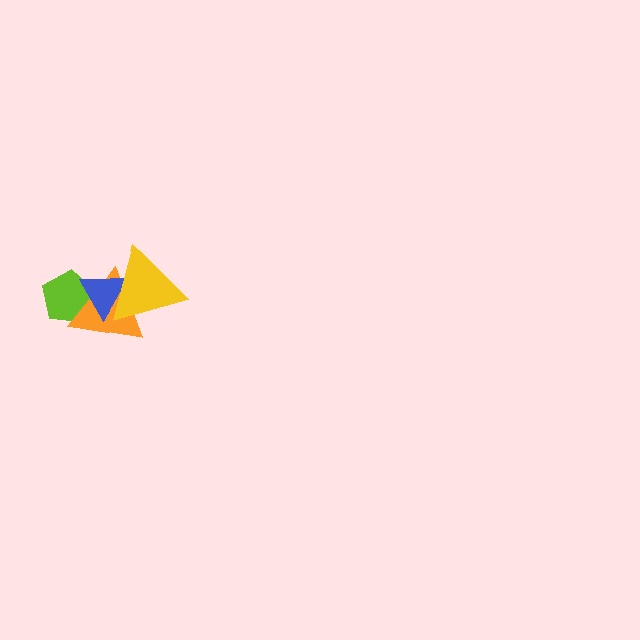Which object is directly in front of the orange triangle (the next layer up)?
The blue triangle is directly in front of the orange triangle.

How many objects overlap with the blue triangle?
3 objects overlap with the blue triangle.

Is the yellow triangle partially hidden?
No, no other shape covers it.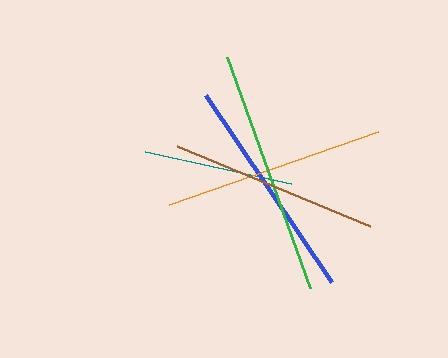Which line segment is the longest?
The green line is the longest at approximately 246 pixels.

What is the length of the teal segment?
The teal segment is approximately 149 pixels long.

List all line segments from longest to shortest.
From longest to shortest: green, blue, orange, brown, teal.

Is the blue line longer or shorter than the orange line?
The blue line is longer than the orange line.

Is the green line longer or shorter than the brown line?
The green line is longer than the brown line.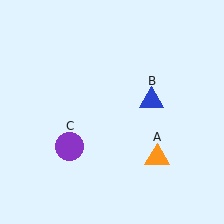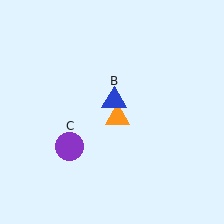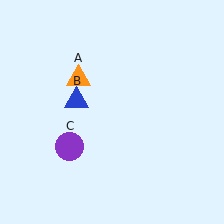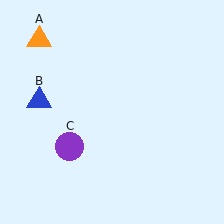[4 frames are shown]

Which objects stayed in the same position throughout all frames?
Purple circle (object C) remained stationary.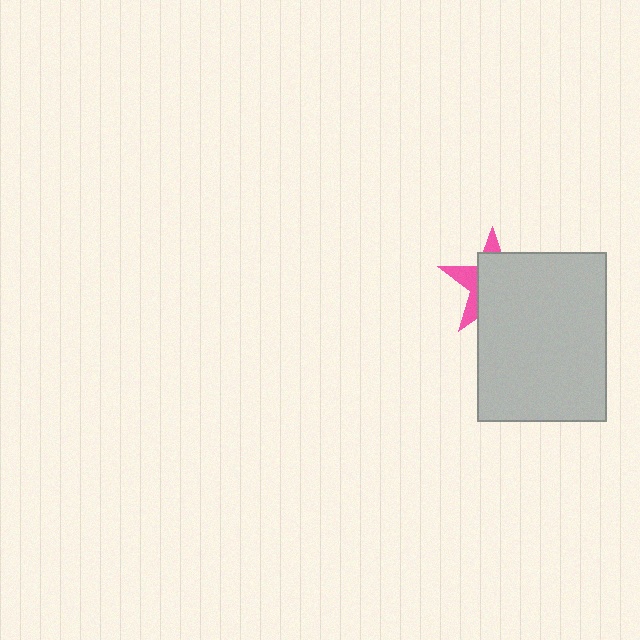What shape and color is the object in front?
The object in front is a light gray rectangle.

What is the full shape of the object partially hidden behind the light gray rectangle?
The partially hidden object is a pink star.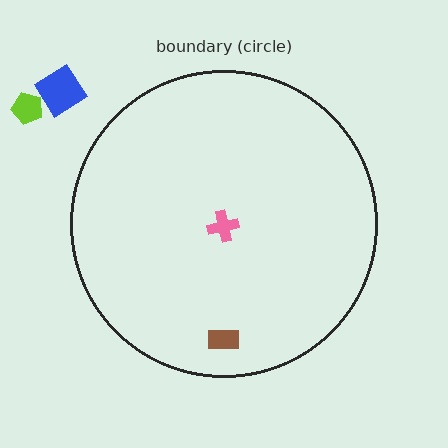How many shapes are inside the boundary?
2 inside, 2 outside.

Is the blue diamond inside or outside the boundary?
Outside.